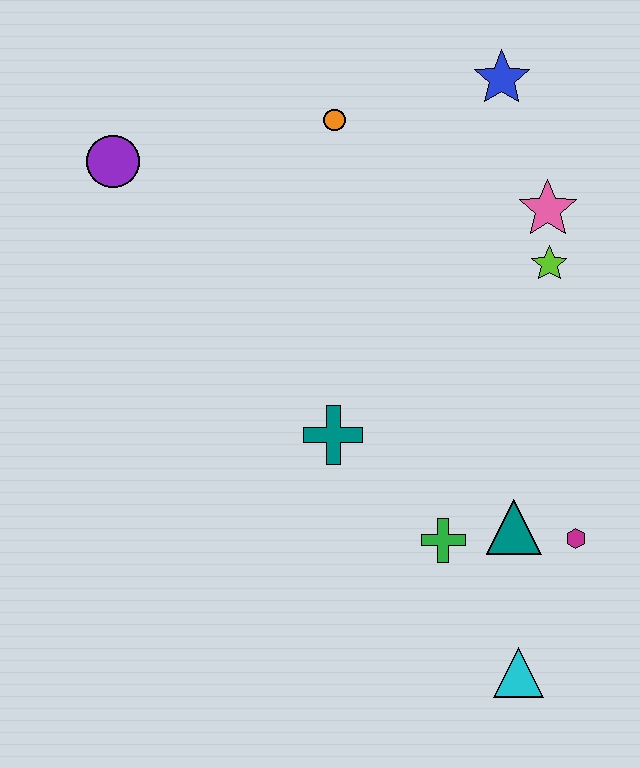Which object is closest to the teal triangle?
The magenta hexagon is closest to the teal triangle.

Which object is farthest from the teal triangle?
The purple circle is farthest from the teal triangle.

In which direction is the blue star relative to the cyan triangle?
The blue star is above the cyan triangle.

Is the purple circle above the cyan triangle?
Yes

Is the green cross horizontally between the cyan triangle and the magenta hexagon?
No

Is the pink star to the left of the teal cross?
No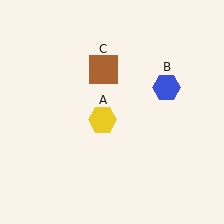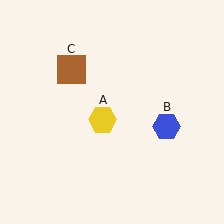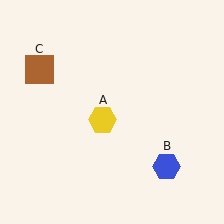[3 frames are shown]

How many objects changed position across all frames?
2 objects changed position: blue hexagon (object B), brown square (object C).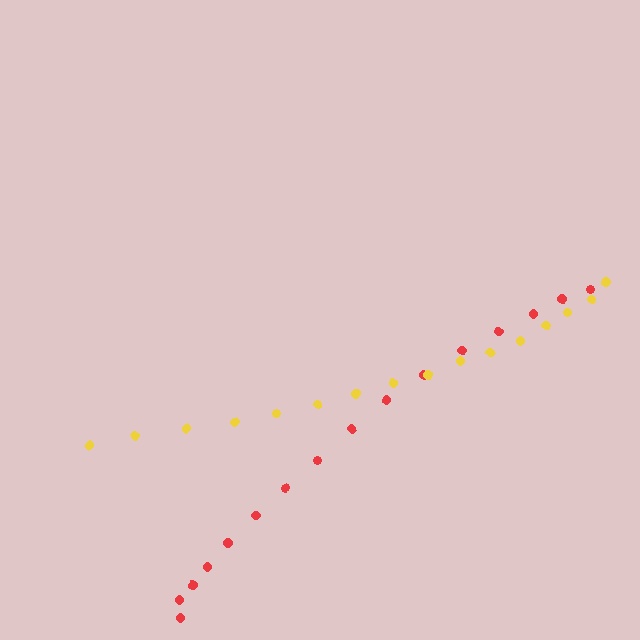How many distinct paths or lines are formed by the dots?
There are 2 distinct paths.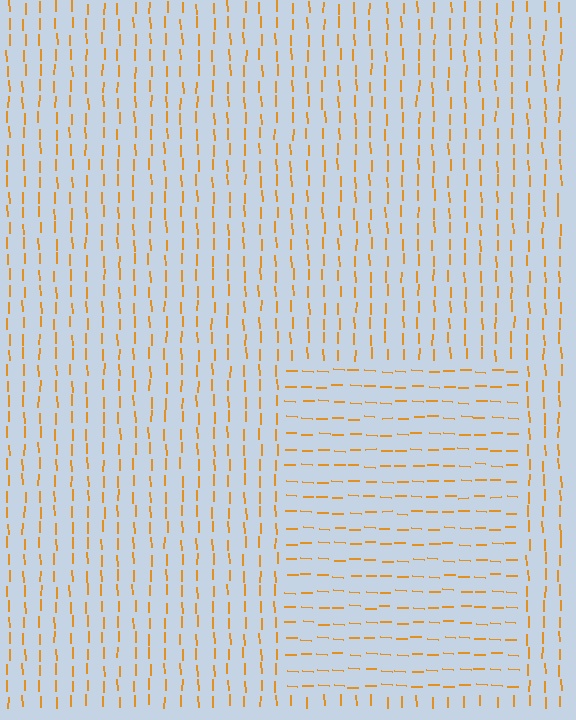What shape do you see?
I see a rectangle.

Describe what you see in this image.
The image is filled with small orange line segments. A rectangle region in the image has lines oriented differently from the surrounding lines, creating a visible texture boundary.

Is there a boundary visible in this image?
Yes, there is a texture boundary formed by a change in line orientation.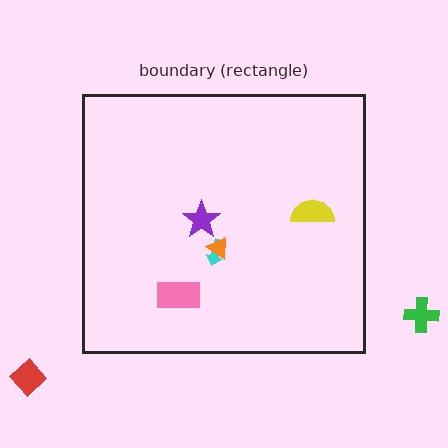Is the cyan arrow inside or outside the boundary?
Inside.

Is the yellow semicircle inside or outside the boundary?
Inside.